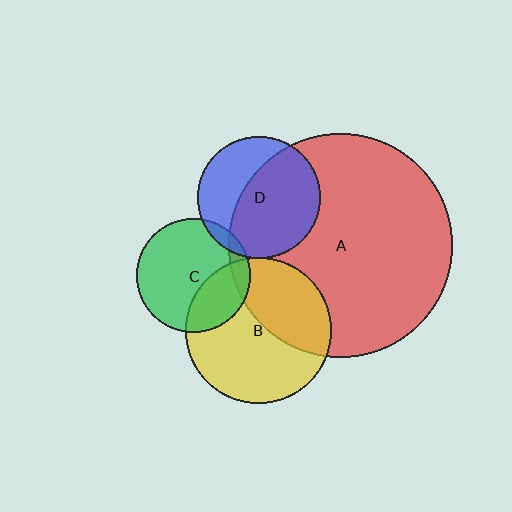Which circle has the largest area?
Circle A (red).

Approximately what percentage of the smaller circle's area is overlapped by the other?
Approximately 30%.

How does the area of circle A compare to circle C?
Approximately 3.8 times.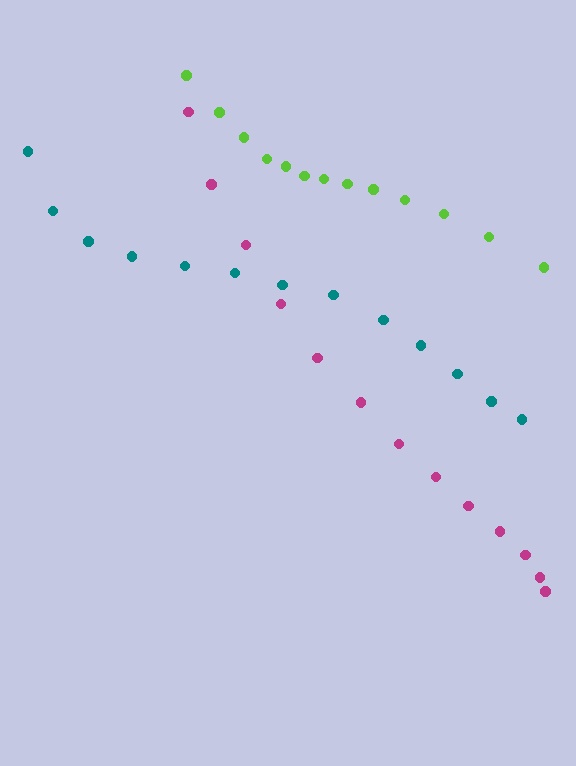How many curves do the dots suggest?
There are 3 distinct paths.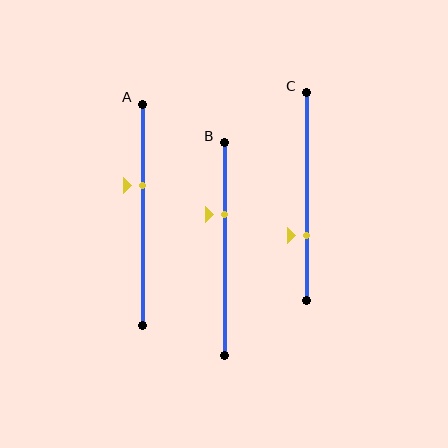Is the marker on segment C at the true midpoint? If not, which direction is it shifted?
No, the marker on segment C is shifted downward by about 18% of the segment length.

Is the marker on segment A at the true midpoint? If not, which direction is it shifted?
No, the marker on segment A is shifted upward by about 13% of the segment length.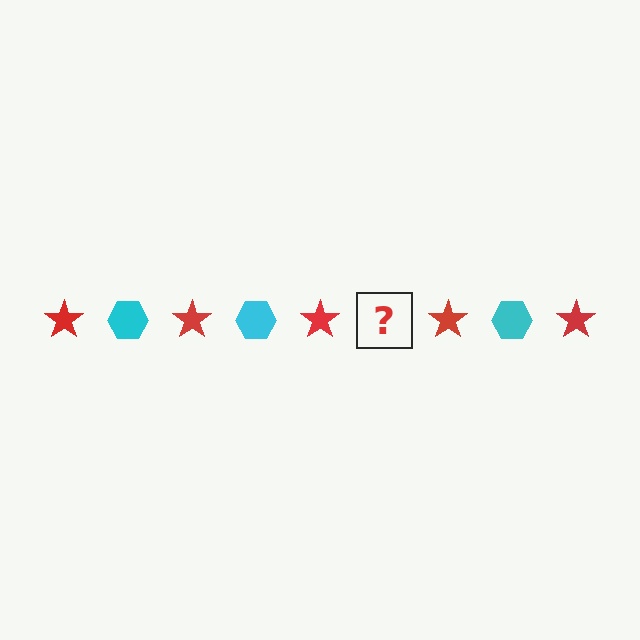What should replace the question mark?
The question mark should be replaced with a cyan hexagon.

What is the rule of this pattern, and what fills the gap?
The rule is that the pattern alternates between red star and cyan hexagon. The gap should be filled with a cyan hexagon.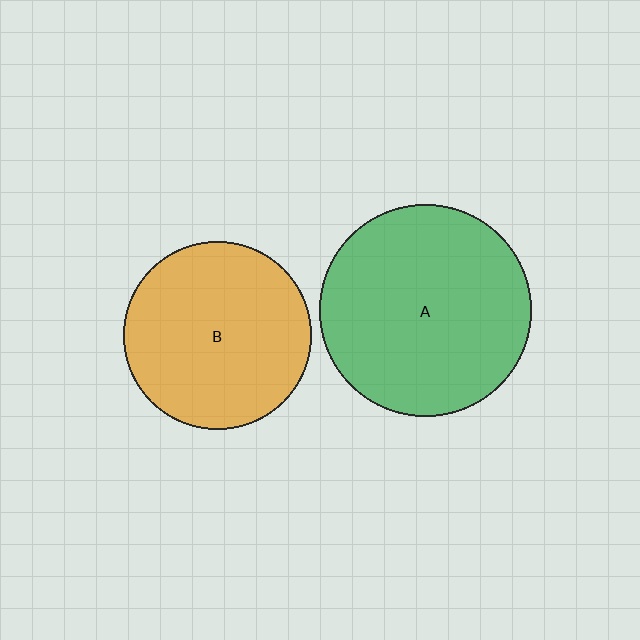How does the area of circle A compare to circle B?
Approximately 1.3 times.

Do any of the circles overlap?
No, none of the circles overlap.